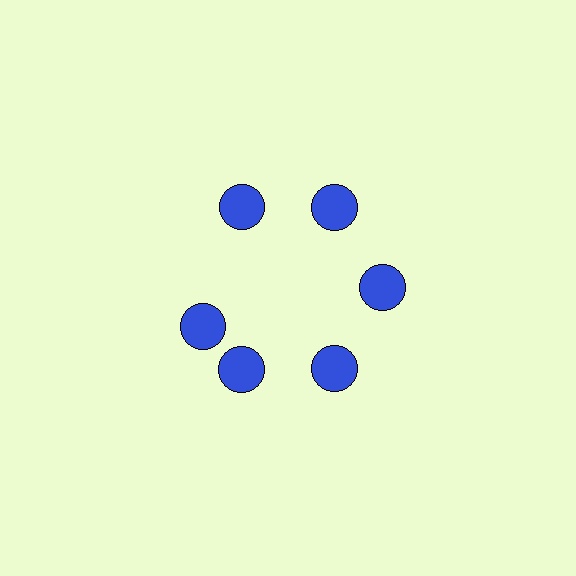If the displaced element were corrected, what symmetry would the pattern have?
It would have 6-fold rotational symmetry — the pattern would map onto itself every 60 degrees.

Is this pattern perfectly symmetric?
No. The 6 blue circles are arranged in a ring, but one element near the 9 o'clock position is rotated out of alignment along the ring, breaking the 6-fold rotational symmetry.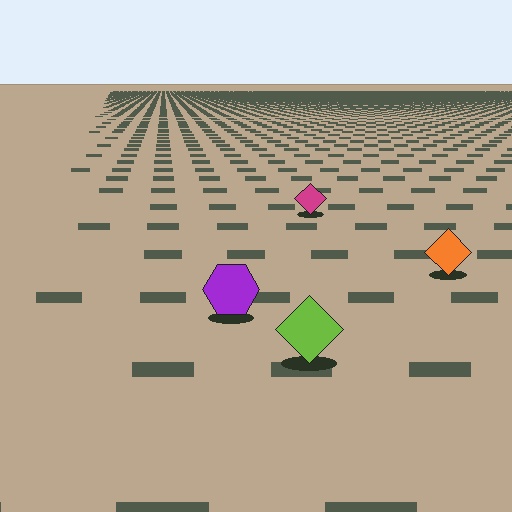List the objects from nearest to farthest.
From nearest to farthest: the lime diamond, the purple hexagon, the orange diamond, the magenta diamond.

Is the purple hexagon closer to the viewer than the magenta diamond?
Yes. The purple hexagon is closer — you can tell from the texture gradient: the ground texture is coarser near it.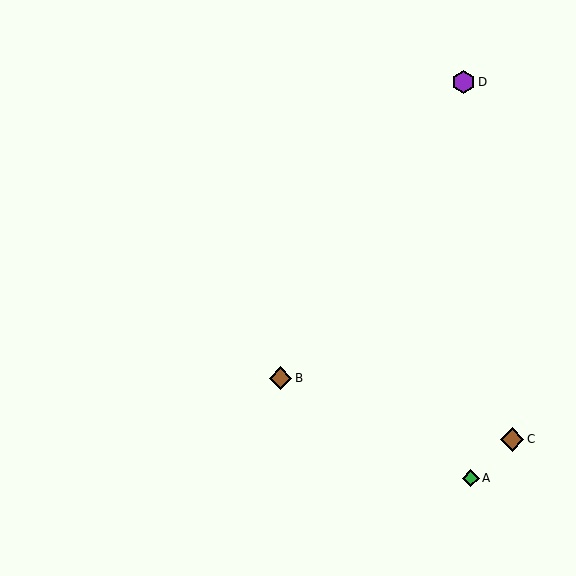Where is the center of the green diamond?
The center of the green diamond is at (471, 478).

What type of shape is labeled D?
Shape D is a purple hexagon.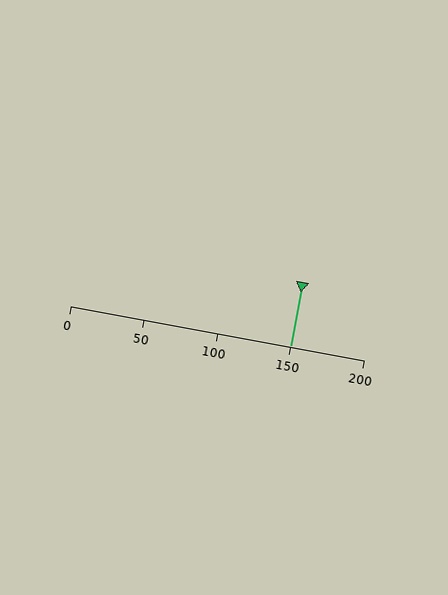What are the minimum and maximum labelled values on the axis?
The axis runs from 0 to 200.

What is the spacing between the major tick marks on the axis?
The major ticks are spaced 50 apart.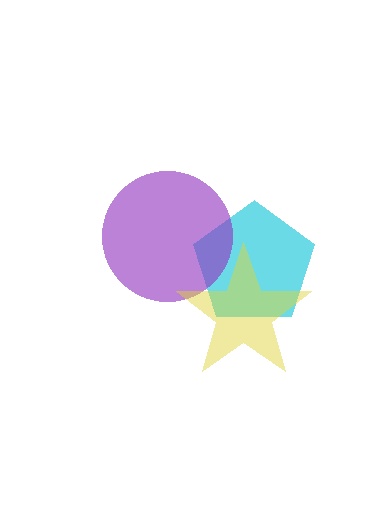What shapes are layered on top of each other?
The layered shapes are: a cyan pentagon, a purple circle, a yellow star.